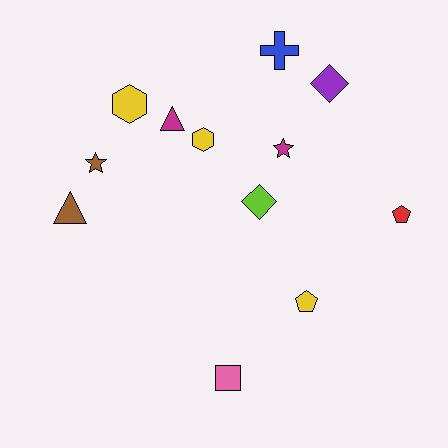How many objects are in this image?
There are 12 objects.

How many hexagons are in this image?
There are 2 hexagons.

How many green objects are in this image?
There are no green objects.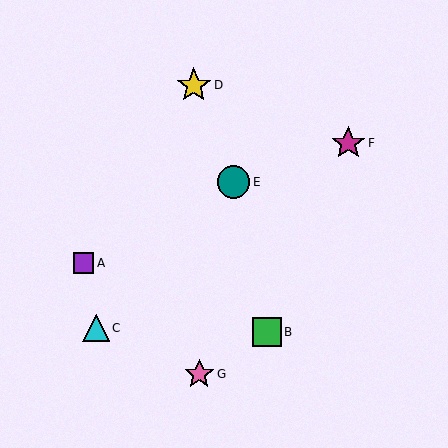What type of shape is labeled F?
Shape F is a magenta star.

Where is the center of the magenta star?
The center of the magenta star is at (348, 143).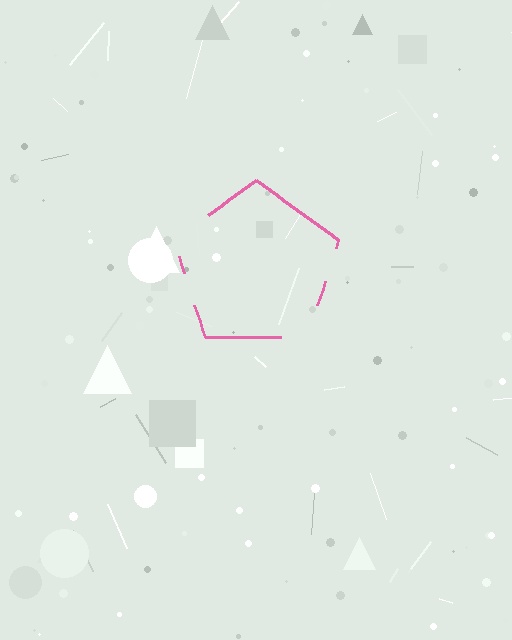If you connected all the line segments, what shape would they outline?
They would outline a pentagon.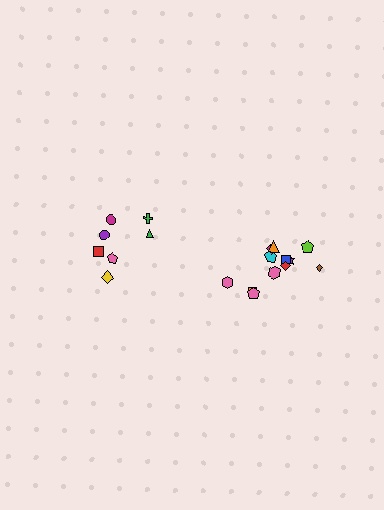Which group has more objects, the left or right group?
The right group.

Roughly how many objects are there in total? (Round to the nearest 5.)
Roughly 20 objects in total.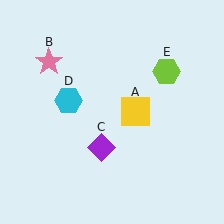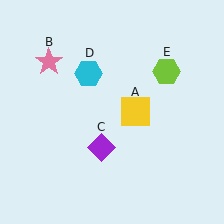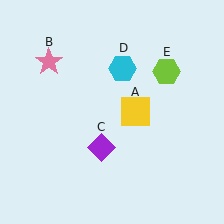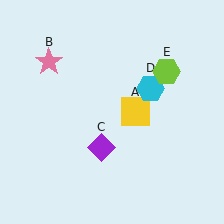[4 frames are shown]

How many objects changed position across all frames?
1 object changed position: cyan hexagon (object D).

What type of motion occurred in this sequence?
The cyan hexagon (object D) rotated clockwise around the center of the scene.